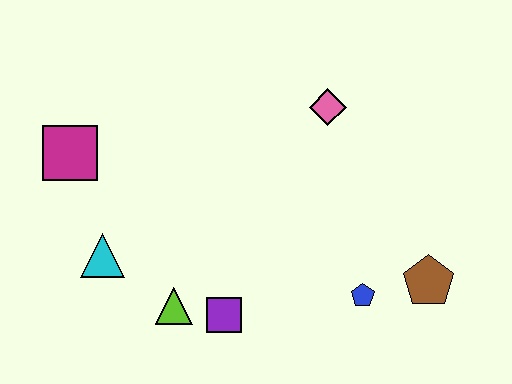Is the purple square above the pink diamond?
No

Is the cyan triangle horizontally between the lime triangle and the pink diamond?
No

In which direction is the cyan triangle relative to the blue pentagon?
The cyan triangle is to the left of the blue pentagon.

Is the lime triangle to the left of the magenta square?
No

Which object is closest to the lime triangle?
The purple square is closest to the lime triangle.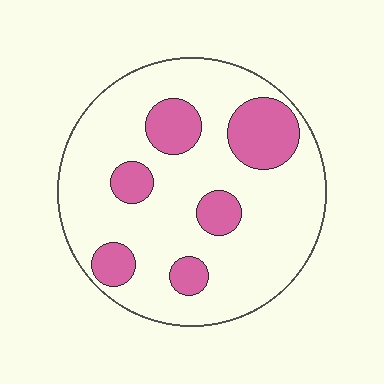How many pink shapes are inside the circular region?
6.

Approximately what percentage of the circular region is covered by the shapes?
Approximately 20%.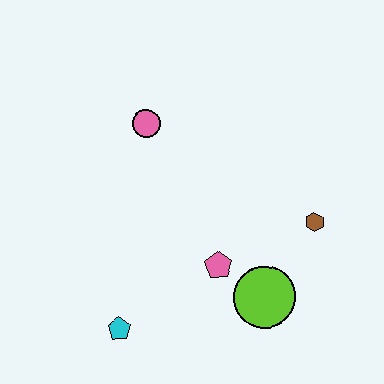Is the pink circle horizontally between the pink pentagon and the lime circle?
No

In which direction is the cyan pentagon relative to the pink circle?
The cyan pentagon is below the pink circle.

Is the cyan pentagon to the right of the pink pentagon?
No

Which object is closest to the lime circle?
The pink pentagon is closest to the lime circle.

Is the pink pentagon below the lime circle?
No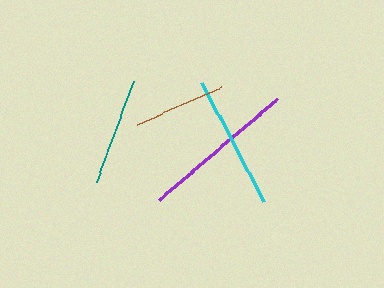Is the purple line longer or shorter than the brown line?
The purple line is longer than the brown line.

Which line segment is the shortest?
The brown line is the shortest at approximately 92 pixels.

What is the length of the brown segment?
The brown segment is approximately 92 pixels long.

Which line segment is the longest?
The purple line is the longest at approximately 156 pixels.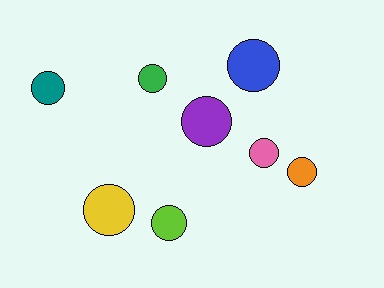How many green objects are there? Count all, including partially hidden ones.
There is 1 green object.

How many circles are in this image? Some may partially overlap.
There are 8 circles.